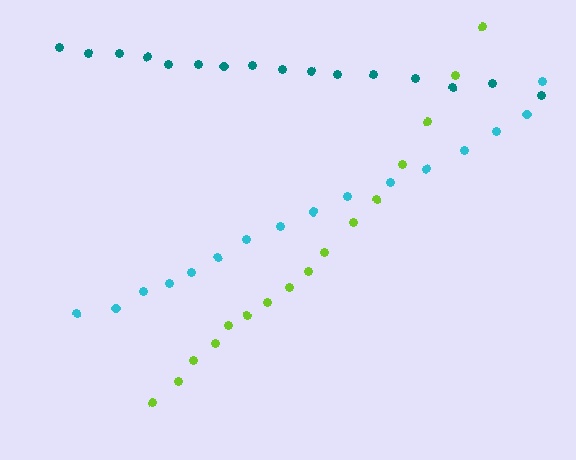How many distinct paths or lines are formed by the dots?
There are 3 distinct paths.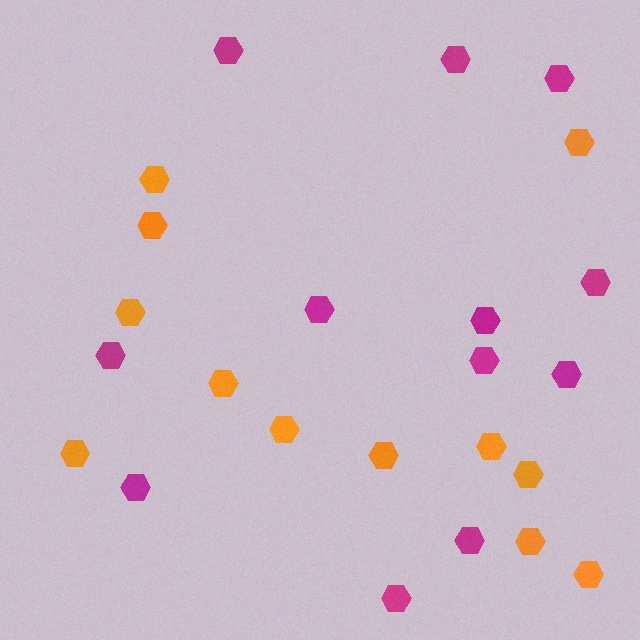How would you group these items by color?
There are 2 groups: one group of orange hexagons (12) and one group of magenta hexagons (12).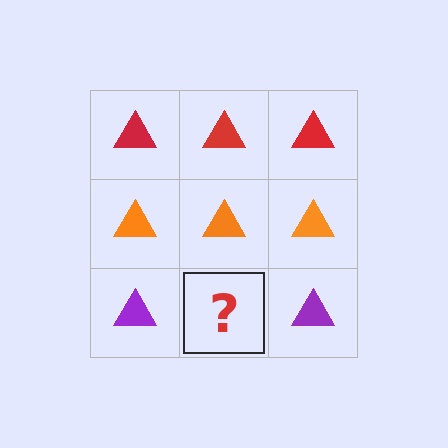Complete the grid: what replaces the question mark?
The question mark should be replaced with a purple triangle.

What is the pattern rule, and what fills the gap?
The rule is that each row has a consistent color. The gap should be filled with a purple triangle.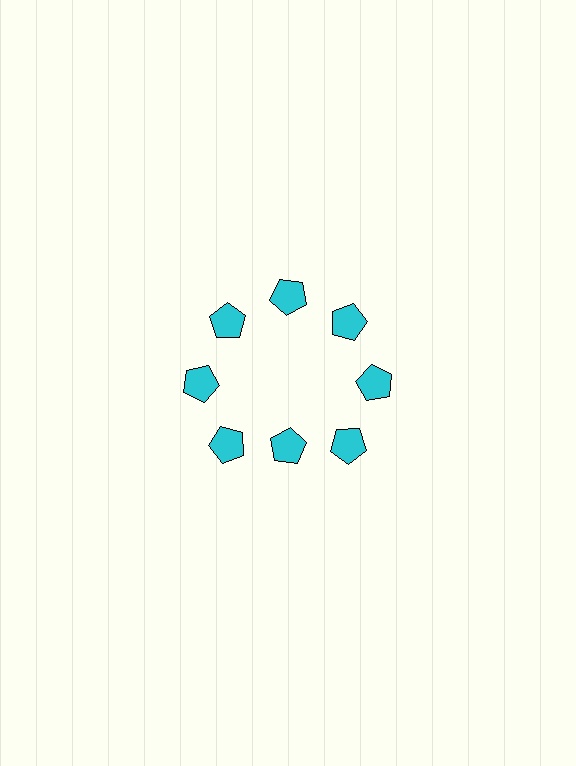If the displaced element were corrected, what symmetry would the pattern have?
It would have 8-fold rotational symmetry — the pattern would map onto itself every 45 degrees.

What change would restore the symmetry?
The symmetry would be restored by moving it outward, back onto the ring so that all 8 pentagons sit at equal angles and equal distance from the center.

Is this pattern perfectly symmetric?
No. The 8 cyan pentagons are arranged in a ring, but one element near the 6 o'clock position is pulled inward toward the center, breaking the 8-fold rotational symmetry.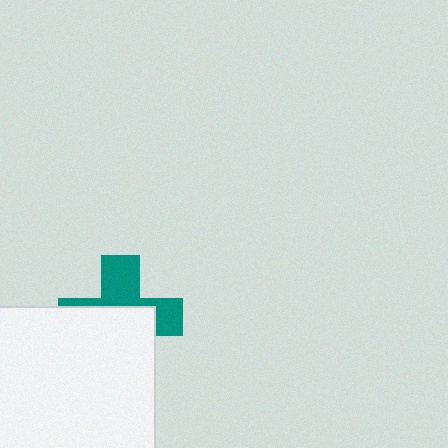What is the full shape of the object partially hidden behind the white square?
The partially hidden object is a teal cross.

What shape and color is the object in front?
The object in front is a white square.